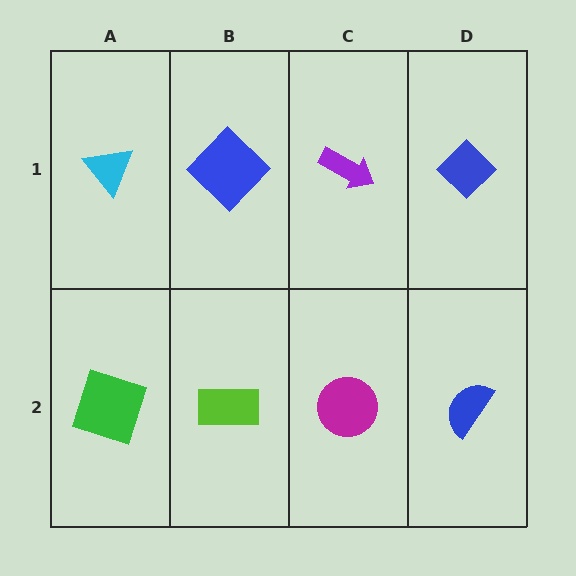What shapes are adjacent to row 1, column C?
A magenta circle (row 2, column C), a blue diamond (row 1, column B), a blue diamond (row 1, column D).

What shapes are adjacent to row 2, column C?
A purple arrow (row 1, column C), a lime rectangle (row 2, column B), a blue semicircle (row 2, column D).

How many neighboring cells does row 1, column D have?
2.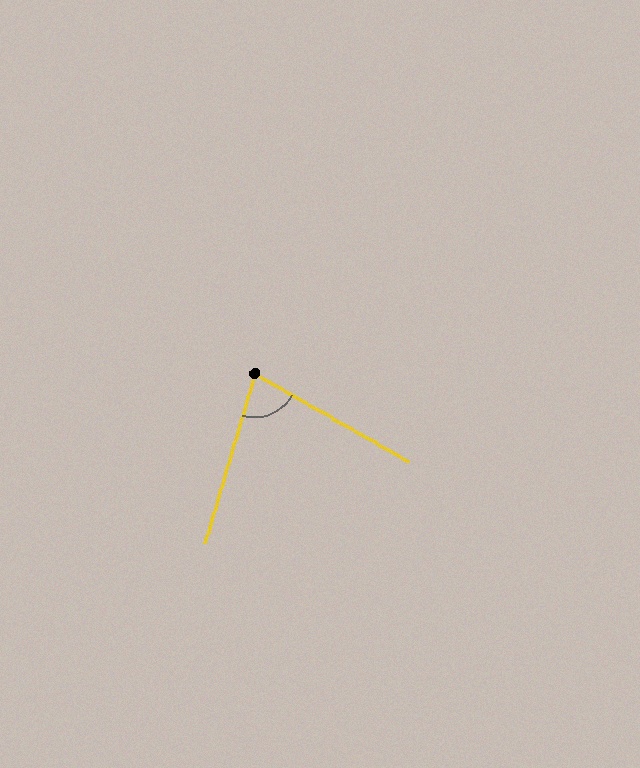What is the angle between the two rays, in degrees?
Approximately 77 degrees.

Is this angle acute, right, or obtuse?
It is acute.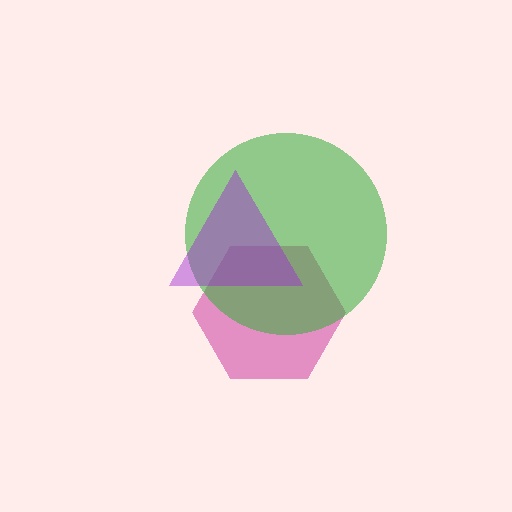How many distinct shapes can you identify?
There are 3 distinct shapes: a magenta hexagon, a green circle, a purple triangle.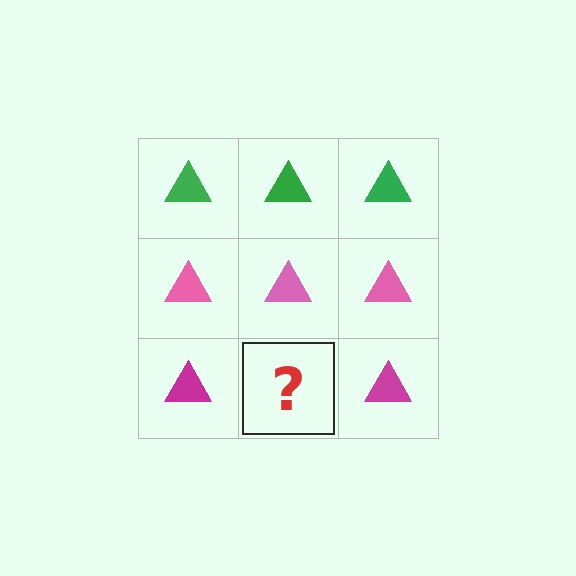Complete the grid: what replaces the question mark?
The question mark should be replaced with a magenta triangle.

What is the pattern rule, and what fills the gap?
The rule is that each row has a consistent color. The gap should be filled with a magenta triangle.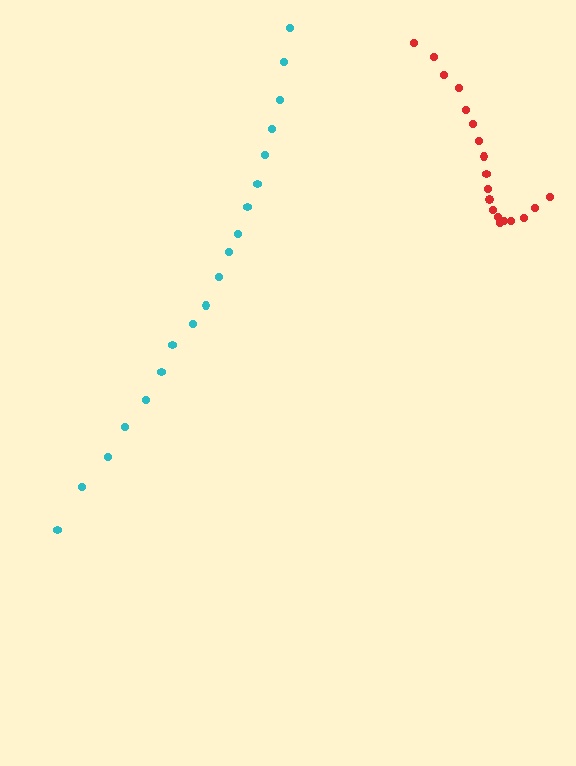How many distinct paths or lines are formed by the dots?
There are 2 distinct paths.